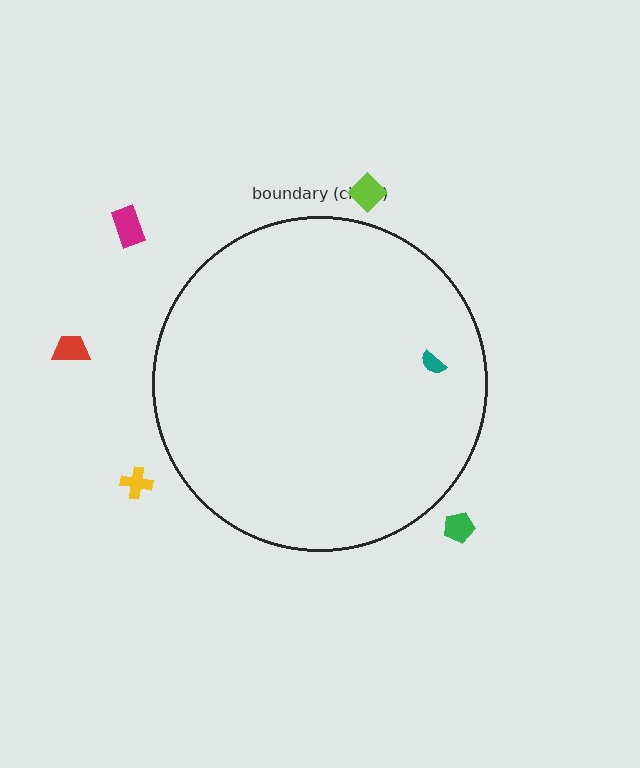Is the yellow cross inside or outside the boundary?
Outside.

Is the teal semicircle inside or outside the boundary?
Inside.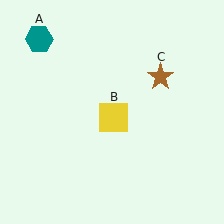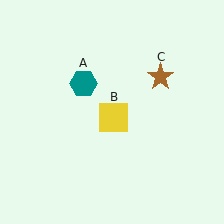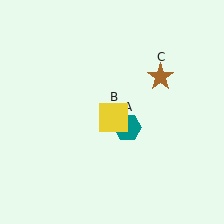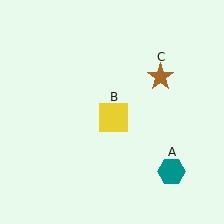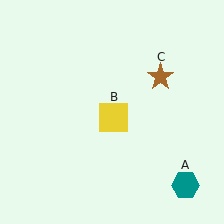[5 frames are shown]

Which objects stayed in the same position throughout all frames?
Yellow square (object B) and brown star (object C) remained stationary.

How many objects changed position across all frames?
1 object changed position: teal hexagon (object A).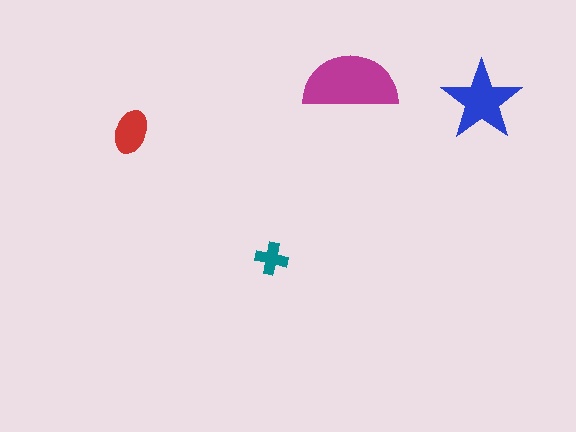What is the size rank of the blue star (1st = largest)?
2nd.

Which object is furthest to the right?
The blue star is rightmost.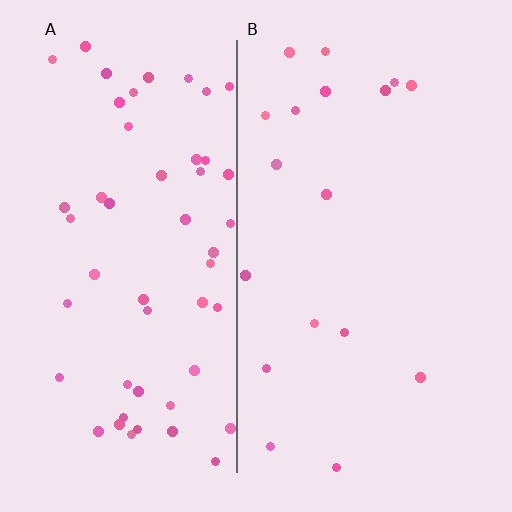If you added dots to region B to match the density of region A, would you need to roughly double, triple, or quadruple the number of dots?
Approximately triple.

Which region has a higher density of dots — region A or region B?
A (the left).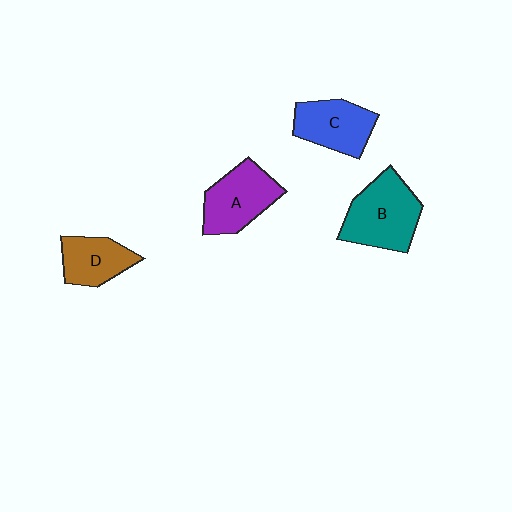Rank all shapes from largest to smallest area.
From largest to smallest: B (teal), A (purple), C (blue), D (brown).